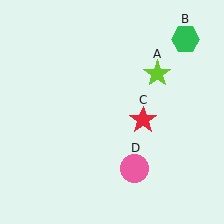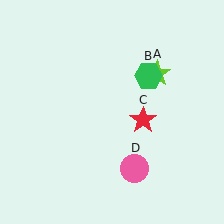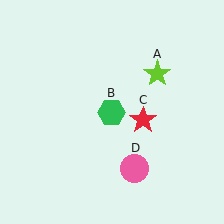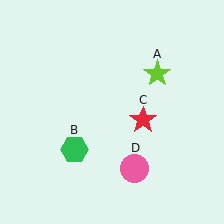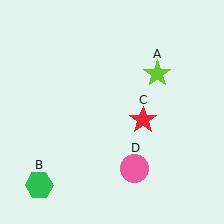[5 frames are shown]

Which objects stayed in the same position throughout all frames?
Lime star (object A) and red star (object C) and pink circle (object D) remained stationary.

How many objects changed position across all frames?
1 object changed position: green hexagon (object B).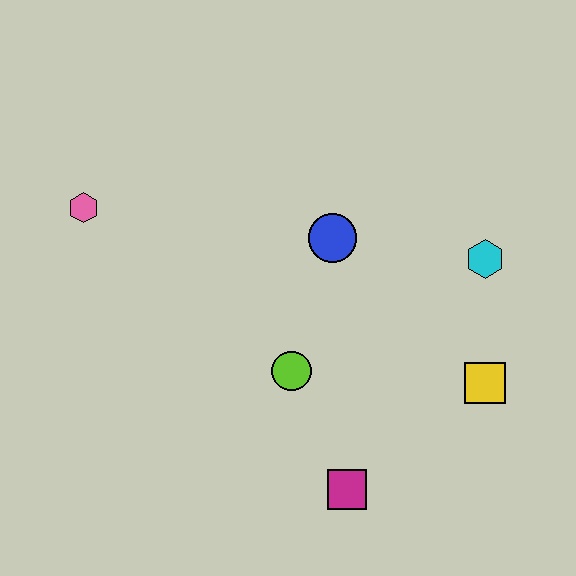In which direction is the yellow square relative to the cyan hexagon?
The yellow square is below the cyan hexagon.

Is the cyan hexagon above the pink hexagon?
No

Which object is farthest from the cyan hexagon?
The pink hexagon is farthest from the cyan hexagon.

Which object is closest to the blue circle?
The lime circle is closest to the blue circle.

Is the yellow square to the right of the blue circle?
Yes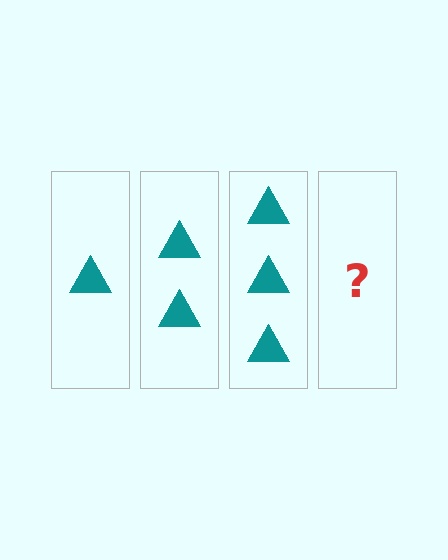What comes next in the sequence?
The next element should be 4 triangles.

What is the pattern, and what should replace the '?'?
The pattern is that each step adds one more triangle. The '?' should be 4 triangles.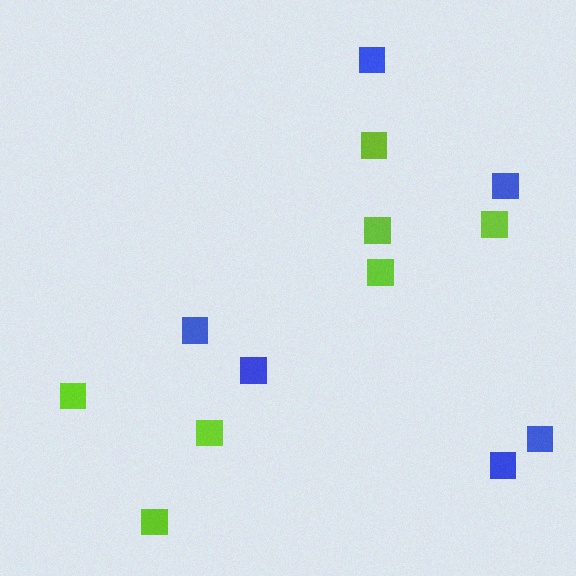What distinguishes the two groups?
There are 2 groups: one group of lime squares (7) and one group of blue squares (6).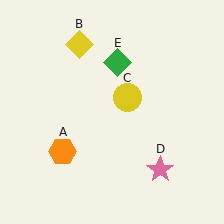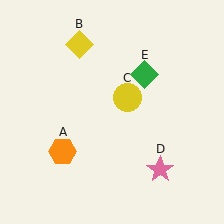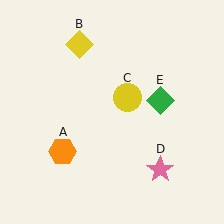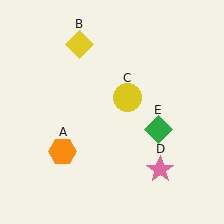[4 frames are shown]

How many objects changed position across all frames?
1 object changed position: green diamond (object E).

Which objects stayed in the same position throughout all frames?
Orange hexagon (object A) and yellow diamond (object B) and yellow circle (object C) and pink star (object D) remained stationary.